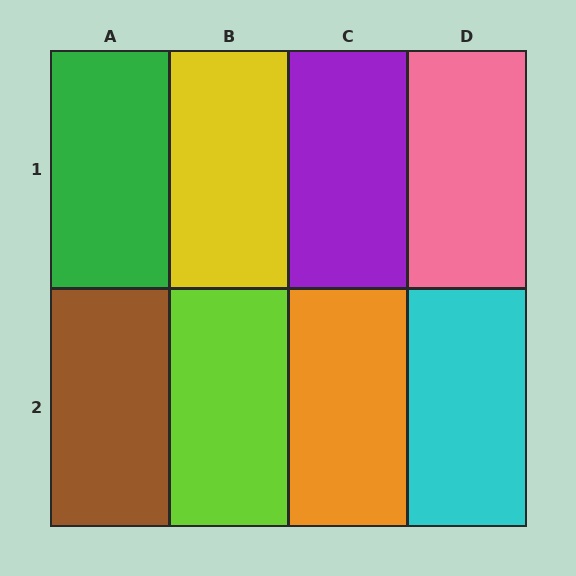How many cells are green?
1 cell is green.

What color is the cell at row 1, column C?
Purple.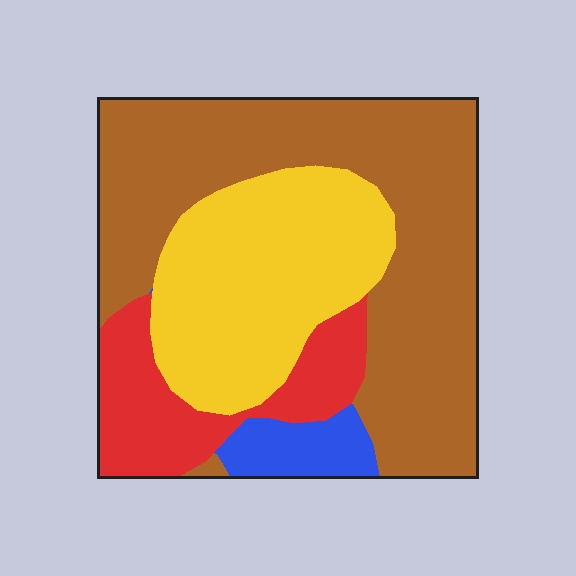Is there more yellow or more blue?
Yellow.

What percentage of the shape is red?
Red covers 15% of the shape.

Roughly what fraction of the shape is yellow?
Yellow covers 29% of the shape.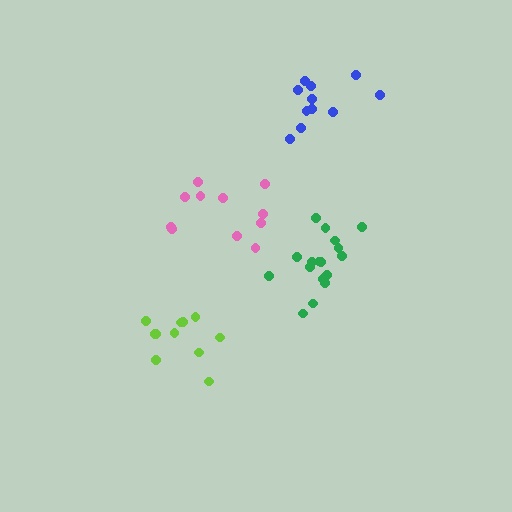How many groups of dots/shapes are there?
There are 4 groups.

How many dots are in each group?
Group 1: 11 dots, Group 2: 11 dots, Group 3: 17 dots, Group 4: 11 dots (50 total).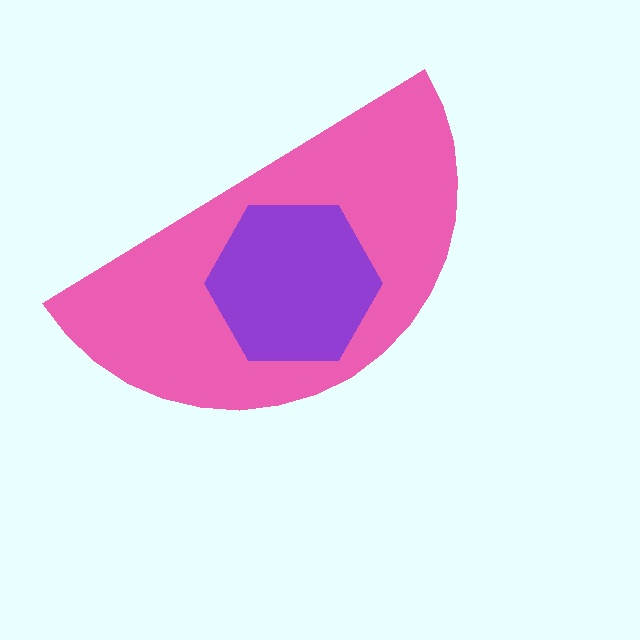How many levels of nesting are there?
2.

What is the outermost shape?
The pink semicircle.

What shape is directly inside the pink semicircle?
The purple hexagon.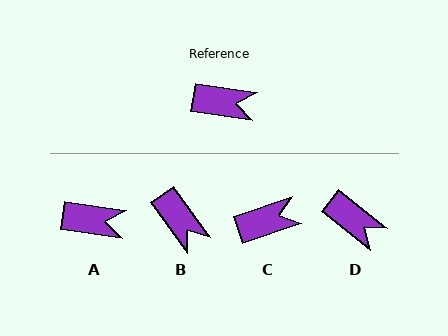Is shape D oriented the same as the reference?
No, it is off by about 30 degrees.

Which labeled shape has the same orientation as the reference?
A.